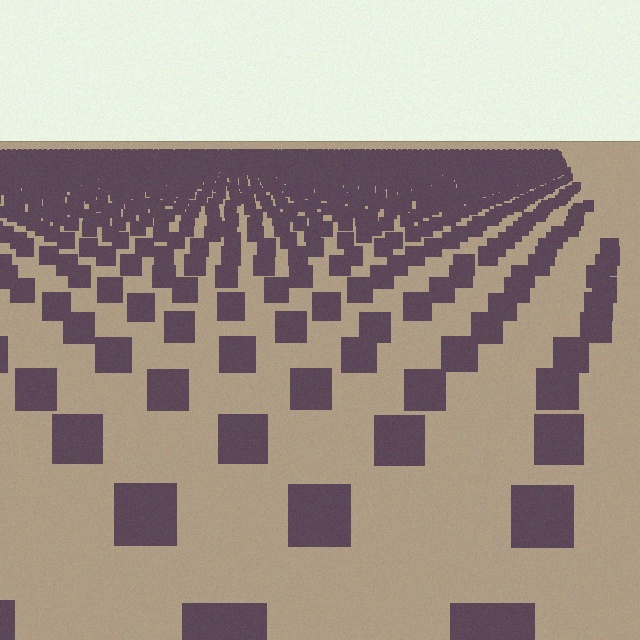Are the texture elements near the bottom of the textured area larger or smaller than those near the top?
Larger. Near the bottom, elements are closer to the viewer and appear at a bigger on-screen size.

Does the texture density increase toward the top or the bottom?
Density increases toward the top.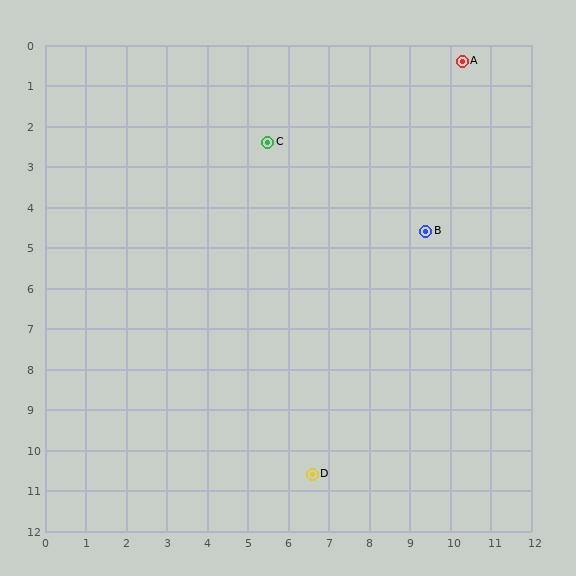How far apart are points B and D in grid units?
Points B and D are about 6.6 grid units apart.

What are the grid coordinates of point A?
Point A is at approximately (10.3, 0.4).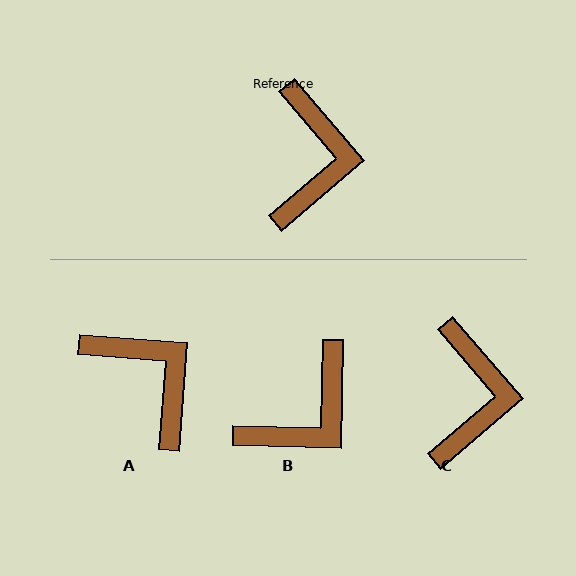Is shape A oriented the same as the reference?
No, it is off by about 45 degrees.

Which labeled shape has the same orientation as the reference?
C.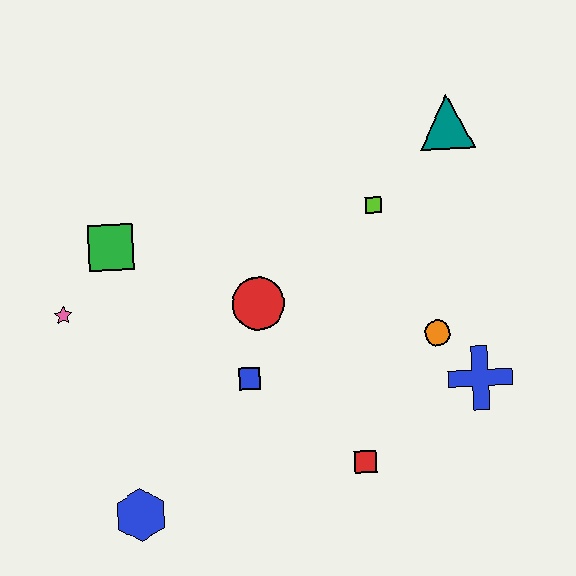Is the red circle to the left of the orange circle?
Yes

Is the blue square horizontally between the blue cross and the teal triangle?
No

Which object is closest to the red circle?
The blue square is closest to the red circle.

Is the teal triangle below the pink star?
No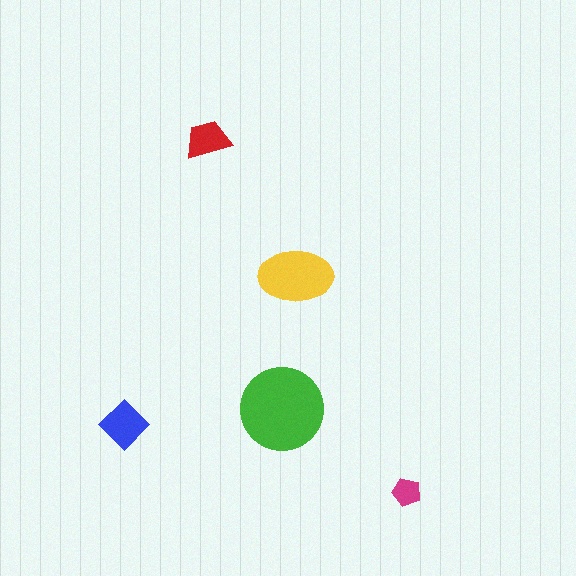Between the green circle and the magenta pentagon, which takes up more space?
The green circle.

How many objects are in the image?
There are 5 objects in the image.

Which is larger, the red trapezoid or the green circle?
The green circle.